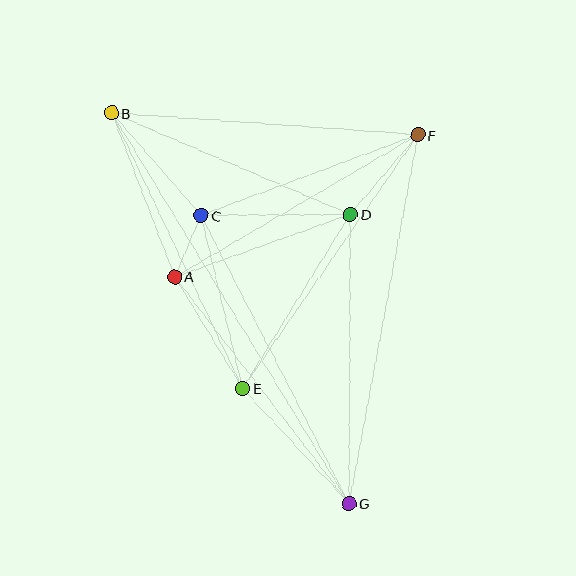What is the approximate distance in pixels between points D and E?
The distance between D and E is approximately 205 pixels.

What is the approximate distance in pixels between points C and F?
The distance between C and F is approximately 231 pixels.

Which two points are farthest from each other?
Points B and G are farthest from each other.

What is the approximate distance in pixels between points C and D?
The distance between C and D is approximately 150 pixels.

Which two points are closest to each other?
Points A and C are closest to each other.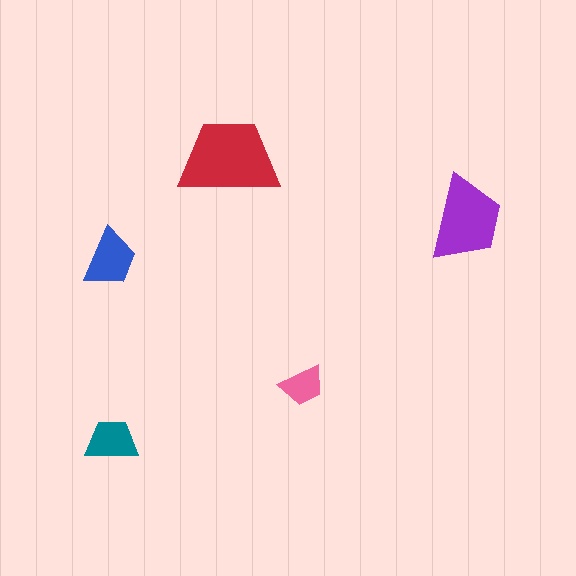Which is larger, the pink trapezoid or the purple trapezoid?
The purple one.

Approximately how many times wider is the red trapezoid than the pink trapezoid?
About 2 times wider.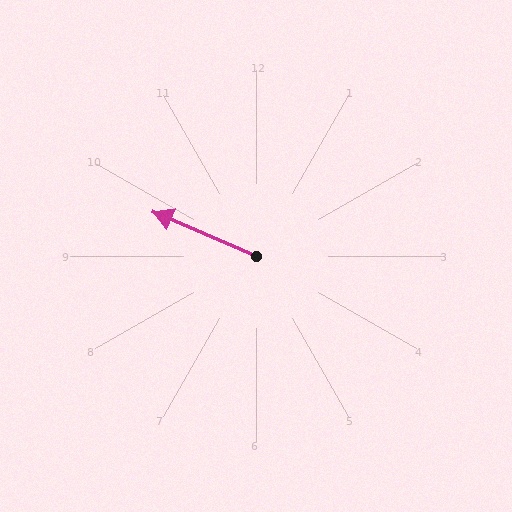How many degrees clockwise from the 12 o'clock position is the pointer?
Approximately 294 degrees.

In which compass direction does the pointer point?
Northwest.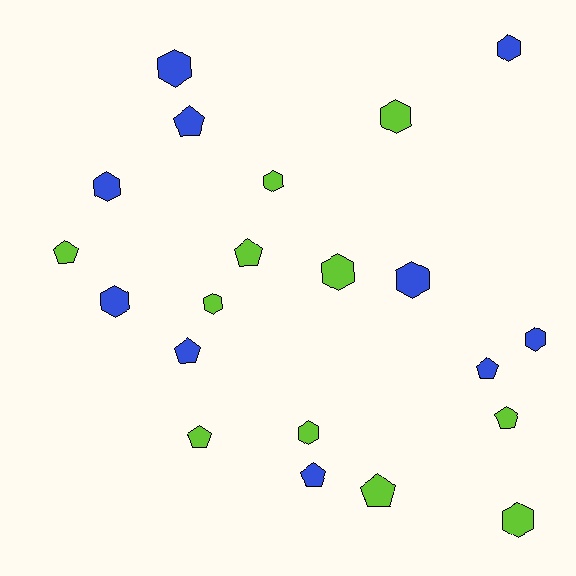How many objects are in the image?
There are 21 objects.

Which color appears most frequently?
Lime, with 11 objects.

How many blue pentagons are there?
There are 4 blue pentagons.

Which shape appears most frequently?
Hexagon, with 12 objects.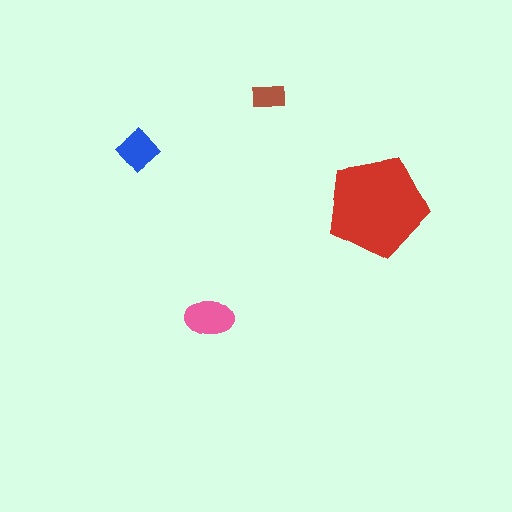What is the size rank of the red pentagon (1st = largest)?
1st.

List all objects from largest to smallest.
The red pentagon, the pink ellipse, the blue diamond, the brown rectangle.